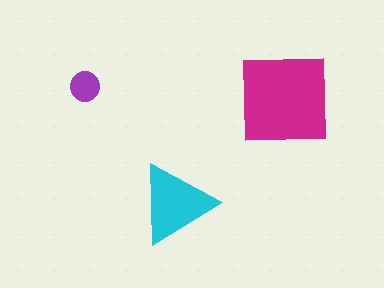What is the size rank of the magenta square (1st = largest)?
1st.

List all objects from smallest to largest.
The purple circle, the cyan triangle, the magenta square.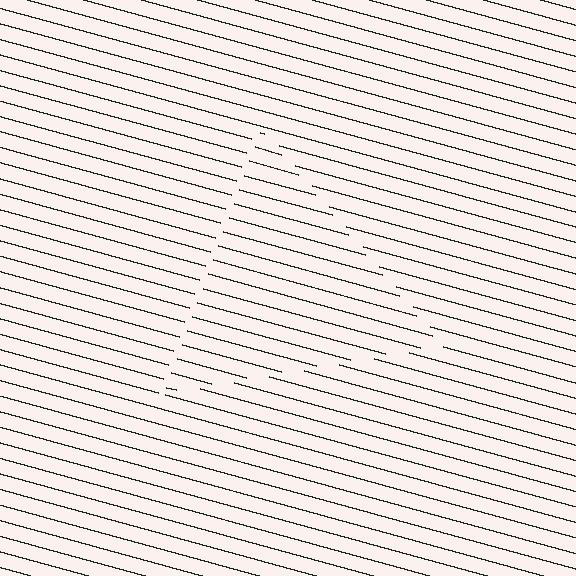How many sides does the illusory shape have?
3 sides — the line-ends trace a triangle.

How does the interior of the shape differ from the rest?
The interior of the shape contains the same grating, shifted by half a period — the contour is defined by the phase discontinuity where line-ends from the inner and outer gratings abut.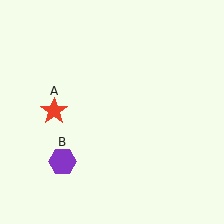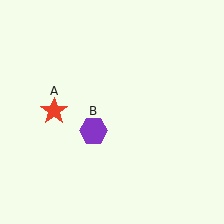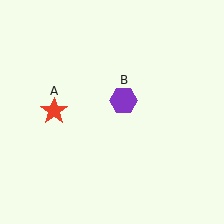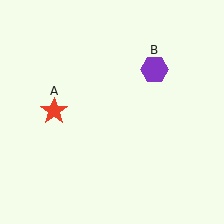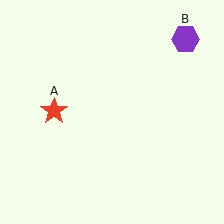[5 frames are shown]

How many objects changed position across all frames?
1 object changed position: purple hexagon (object B).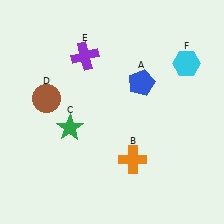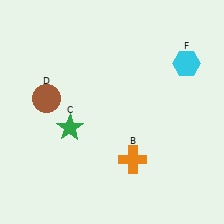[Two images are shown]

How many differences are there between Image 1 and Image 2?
There are 2 differences between the two images.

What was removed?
The purple cross (E), the blue pentagon (A) were removed in Image 2.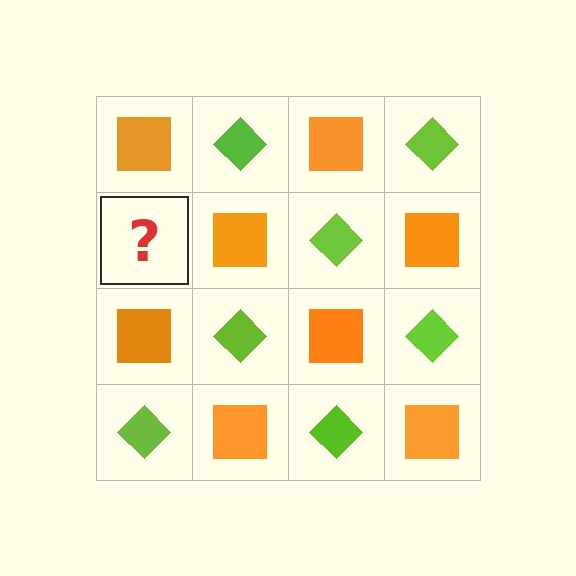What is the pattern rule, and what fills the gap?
The rule is that it alternates orange square and lime diamond in a checkerboard pattern. The gap should be filled with a lime diamond.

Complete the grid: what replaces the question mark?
The question mark should be replaced with a lime diamond.